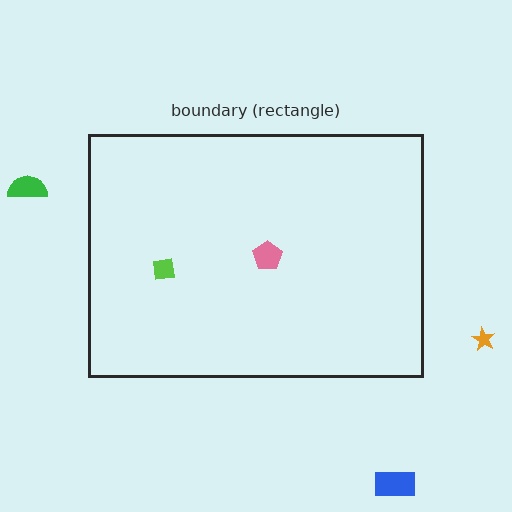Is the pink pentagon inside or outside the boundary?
Inside.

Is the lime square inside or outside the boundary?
Inside.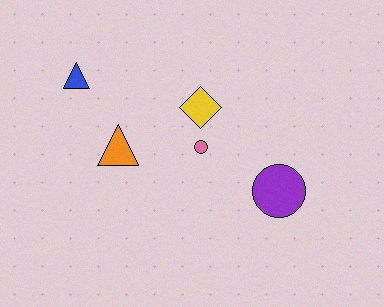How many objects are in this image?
There are 5 objects.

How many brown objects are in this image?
There are no brown objects.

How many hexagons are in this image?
There are no hexagons.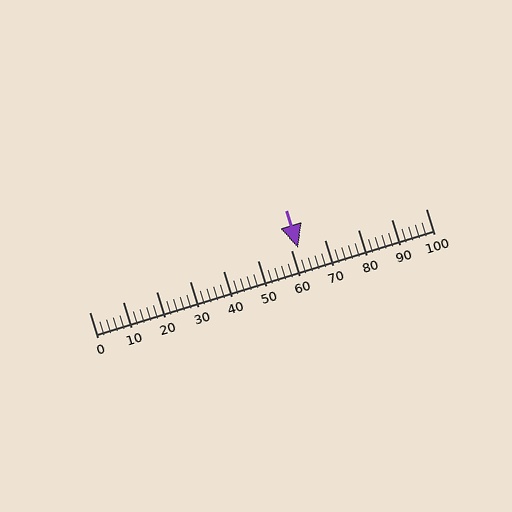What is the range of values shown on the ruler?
The ruler shows values from 0 to 100.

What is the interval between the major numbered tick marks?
The major tick marks are spaced 10 units apart.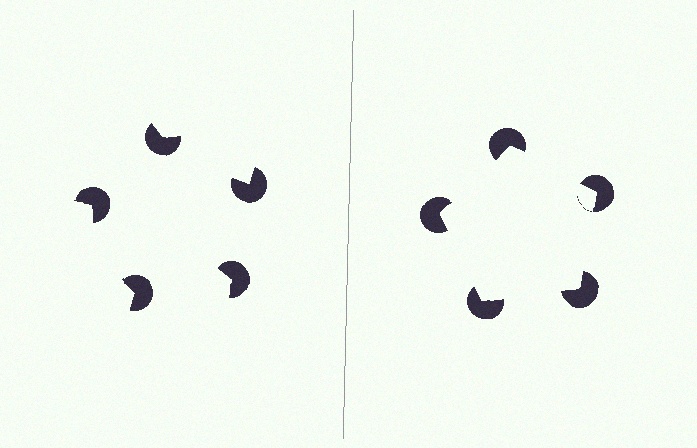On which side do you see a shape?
An illusory pentagon appears on the right side. On the left side the wedge cuts are rotated, so no coherent shape forms.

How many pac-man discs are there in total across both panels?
10 — 5 on each side.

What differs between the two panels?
The pac-man discs are positioned identically on both sides; only the wedge orientations differ. On the right they align to a pentagon; on the left they are misaligned.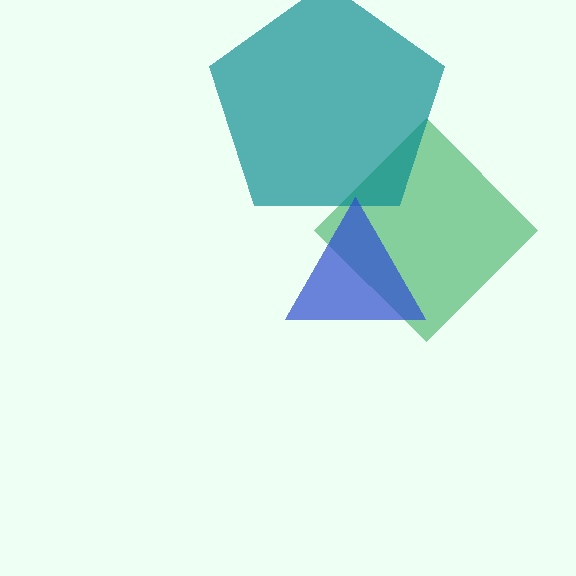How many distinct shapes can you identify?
There are 3 distinct shapes: a green diamond, a teal pentagon, a blue triangle.